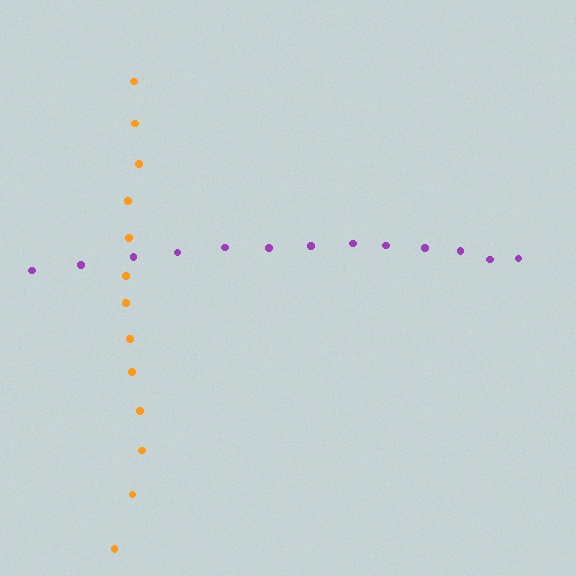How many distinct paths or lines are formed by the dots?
There are 2 distinct paths.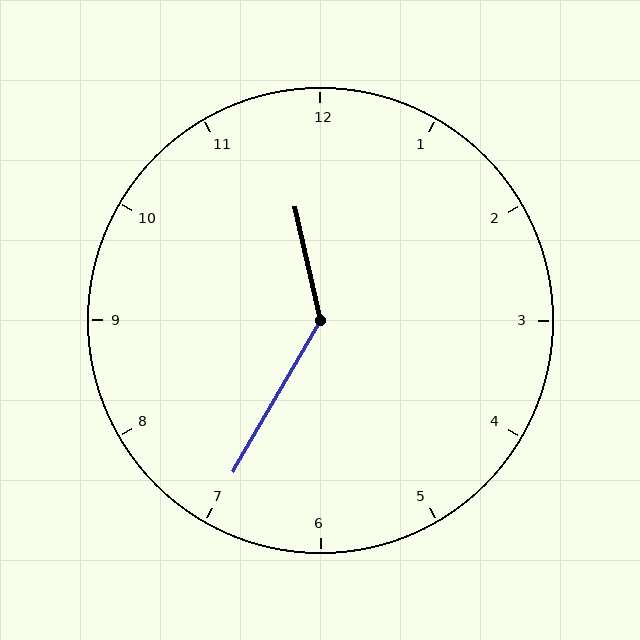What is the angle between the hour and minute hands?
Approximately 138 degrees.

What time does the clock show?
11:35.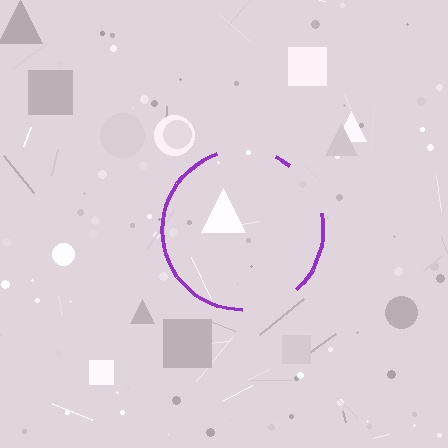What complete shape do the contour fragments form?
The contour fragments form a circle.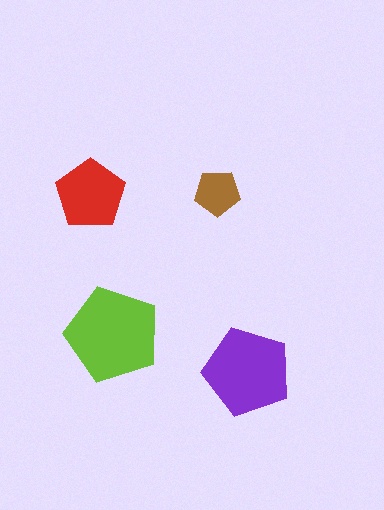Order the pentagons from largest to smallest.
the lime one, the purple one, the red one, the brown one.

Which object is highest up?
The brown pentagon is topmost.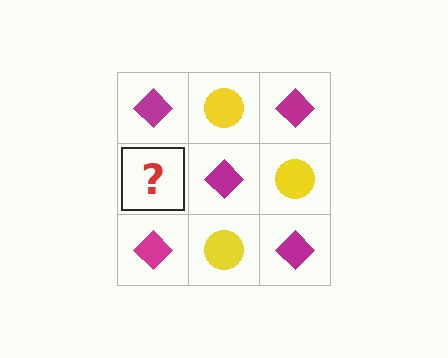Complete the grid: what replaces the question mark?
The question mark should be replaced with a yellow circle.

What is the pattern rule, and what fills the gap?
The rule is that it alternates magenta diamond and yellow circle in a checkerboard pattern. The gap should be filled with a yellow circle.